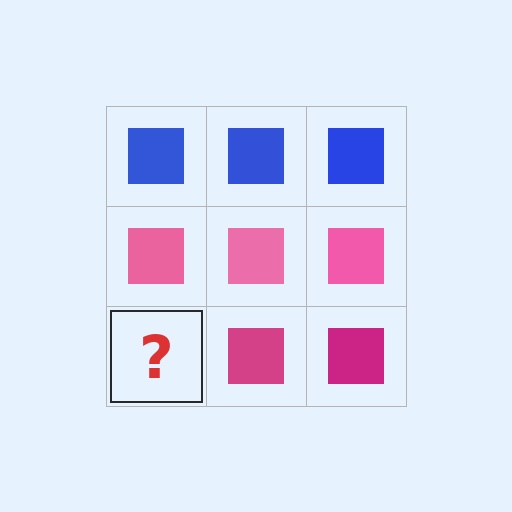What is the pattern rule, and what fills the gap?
The rule is that each row has a consistent color. The gap should be filled with a magenta square.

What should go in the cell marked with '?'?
The missing cell should contain a magenta square.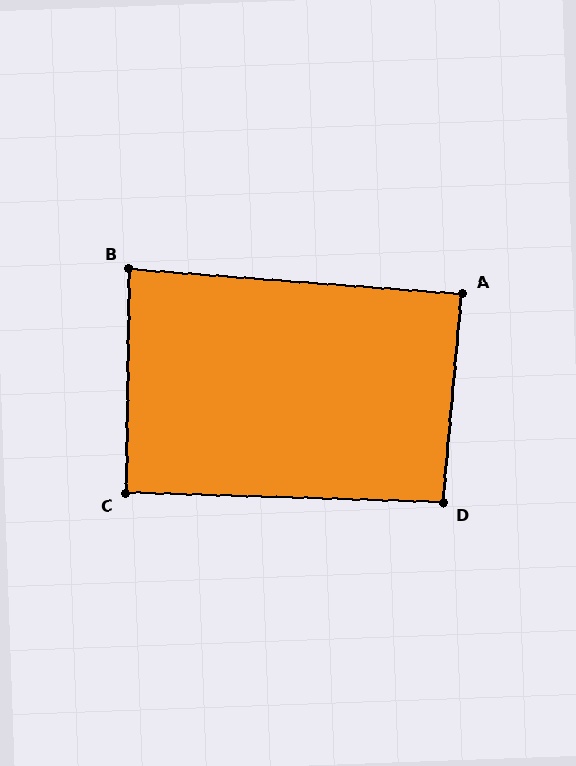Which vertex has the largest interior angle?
D, at approximately 94 degrees.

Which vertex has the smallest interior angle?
B, at approximately 86 degrees.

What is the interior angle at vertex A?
Approximately 89 degrees (approximately right).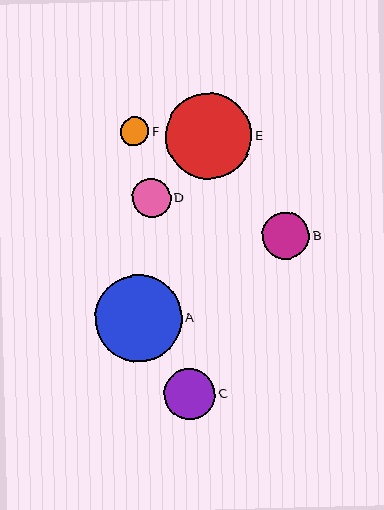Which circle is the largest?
Circle A is the largest with a size of approximately 86 pixels.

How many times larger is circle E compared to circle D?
Circle E is approximately 2.2 times the size of circle D.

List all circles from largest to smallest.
From largest to smallest: A, E, C, B, D, F.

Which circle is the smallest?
Circle F is the smallest with a size of approximately 28 pixels.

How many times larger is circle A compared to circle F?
Circle A is approximately 3.0 times the size of circle F.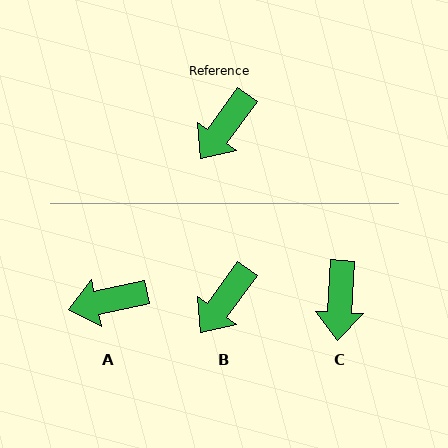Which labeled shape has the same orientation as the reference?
B.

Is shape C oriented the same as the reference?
No, it is off by about 33 degrees.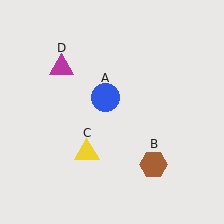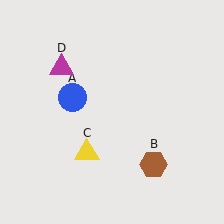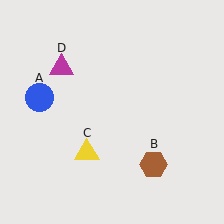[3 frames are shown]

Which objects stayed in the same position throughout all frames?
Brown hexagon (object B) and yellow triangle (object C) and magenta triangle (object D) remained stationary.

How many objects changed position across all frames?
1 object changed position: blue circle (object A).